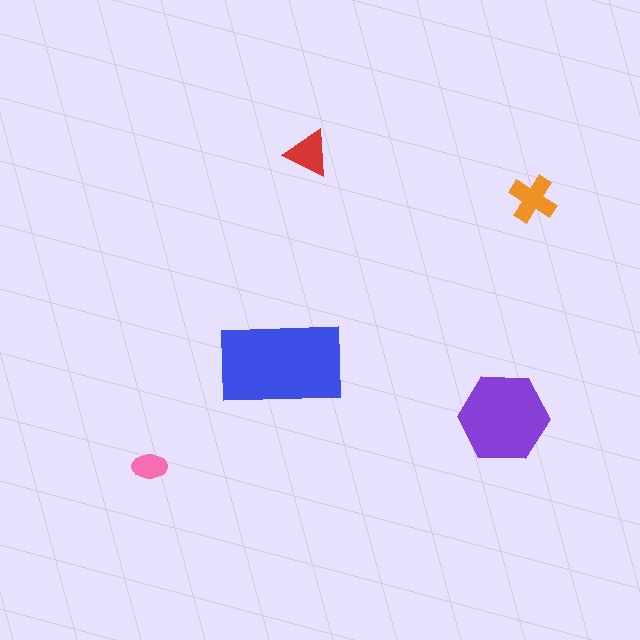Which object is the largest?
The blue rectangle.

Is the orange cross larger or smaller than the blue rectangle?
Smaller.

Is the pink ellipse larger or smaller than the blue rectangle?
Smaller.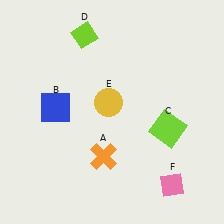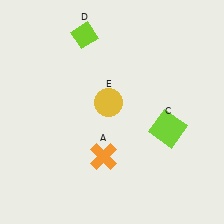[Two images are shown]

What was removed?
The blue square (B), the pink diamond (F) were removed in Image 2.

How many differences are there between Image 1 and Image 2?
There are 2 differences between the two images.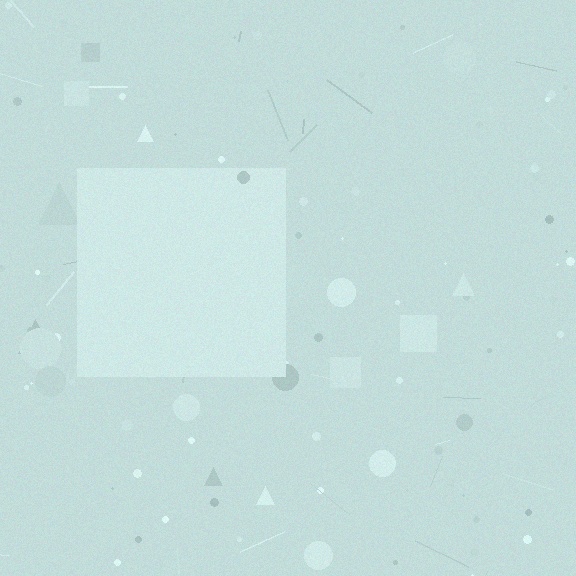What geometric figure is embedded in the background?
A square is embedded in the background.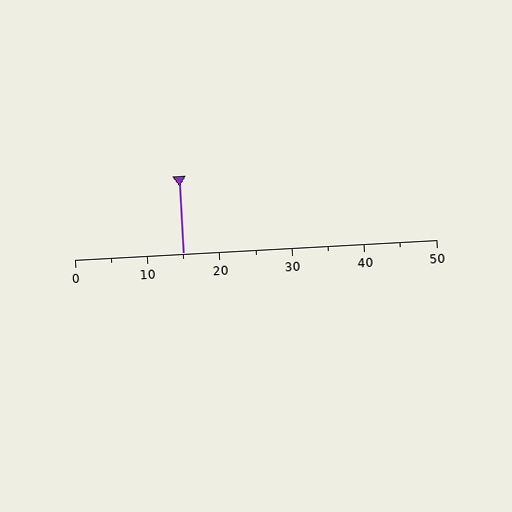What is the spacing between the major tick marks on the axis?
The major ticks are spaced 10 apart.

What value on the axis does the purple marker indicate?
The marker indicates approximately 15.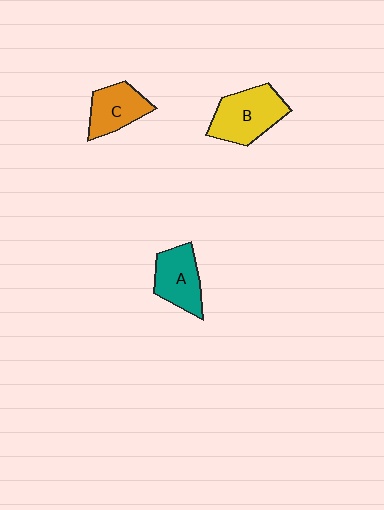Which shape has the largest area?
Shape B (yellow).